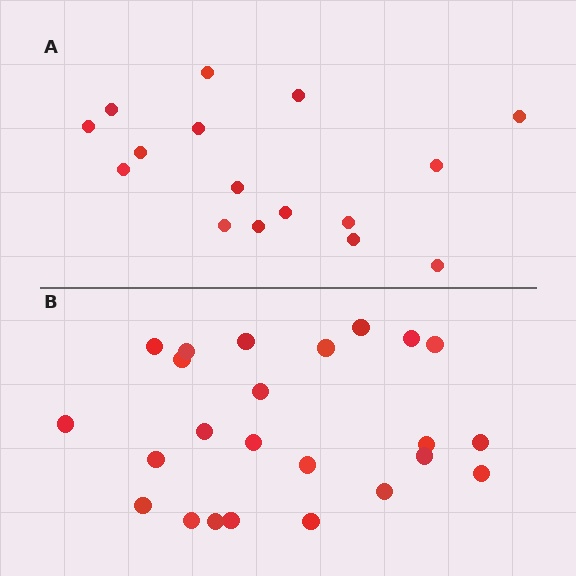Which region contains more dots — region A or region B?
Region B (the bottom region) has more dots.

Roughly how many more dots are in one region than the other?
Region B has roughly 8 or so more dots than region A.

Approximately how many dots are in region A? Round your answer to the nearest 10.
About 20 dots. (The exact count is 16, which rounds to 20.)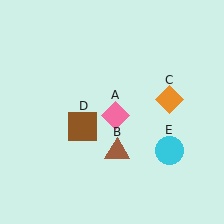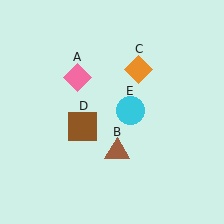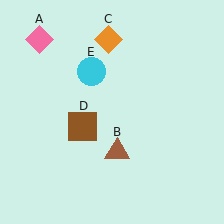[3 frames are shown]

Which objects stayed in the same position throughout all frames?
Brown triangle (object B) and brown square (object D) remained stationary.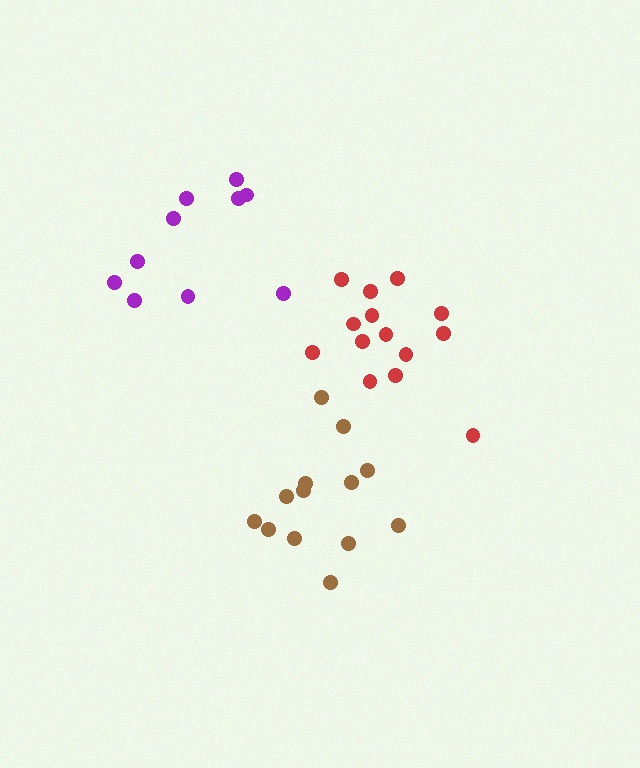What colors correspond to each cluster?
The clusters are colored: red, brown, purple.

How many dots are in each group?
Group 1: 14 dots, Group 2: 13 dots, Group 3: 10 dots (37 total).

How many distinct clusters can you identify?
There are 3 distinct clusters.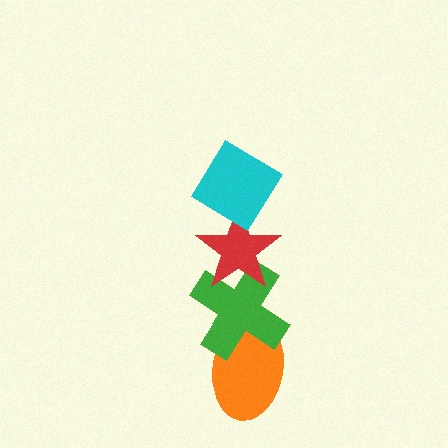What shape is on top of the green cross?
The red star is on top of the green cross.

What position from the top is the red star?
The red star is 2nd from the top.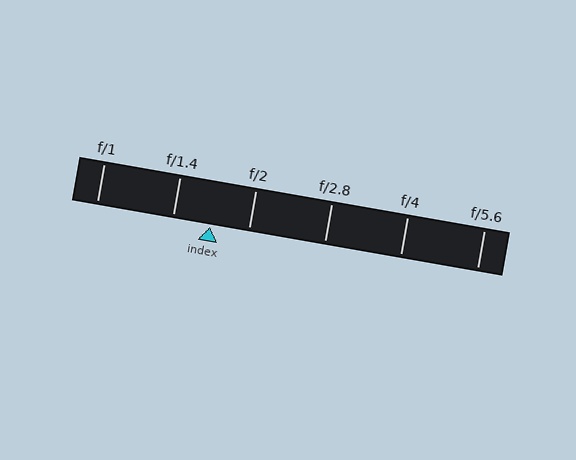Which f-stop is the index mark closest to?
The index mark is closest to f/1.4.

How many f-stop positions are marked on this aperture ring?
There are 6 f-stop positions marked.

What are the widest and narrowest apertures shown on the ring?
The widest aperture shown is f/1 and the narrowest is f/5.6.